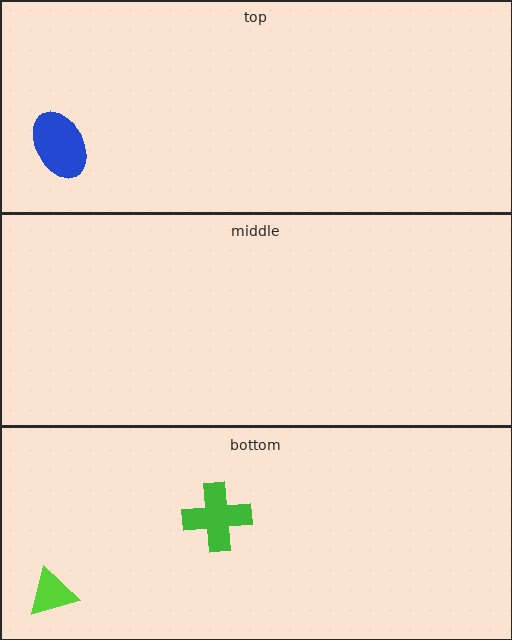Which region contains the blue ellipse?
The top region.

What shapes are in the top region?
The blue ellipse.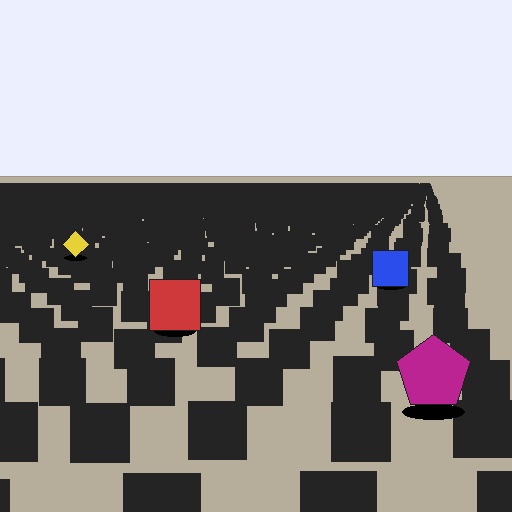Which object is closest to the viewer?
The magenta pentagon is closest. The texture marks near it are larger and more spread out.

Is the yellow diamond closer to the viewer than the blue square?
No. The blue square is closer — you can tell from the texture gradient: the ground texture is coarser near it.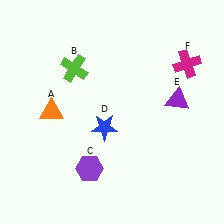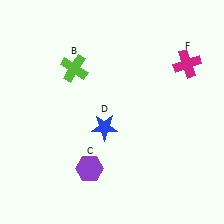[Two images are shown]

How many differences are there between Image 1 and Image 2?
There are 2 differences between the two images.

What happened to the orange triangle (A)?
The orange triangle (A) was removed in Image 2. It was in the top-left area of Image 1.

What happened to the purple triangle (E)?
The purple triangle (E) was removed in Image 2. It was in the top-right area of Image 1.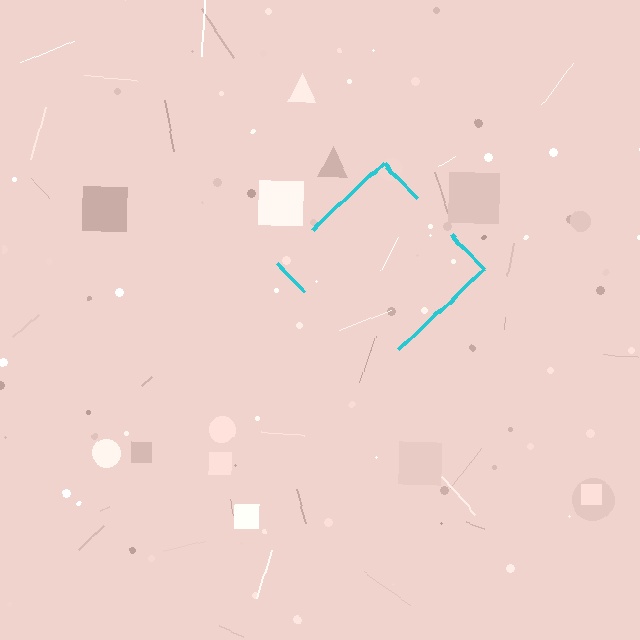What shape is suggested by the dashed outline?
The dashed outline suggests a diamond.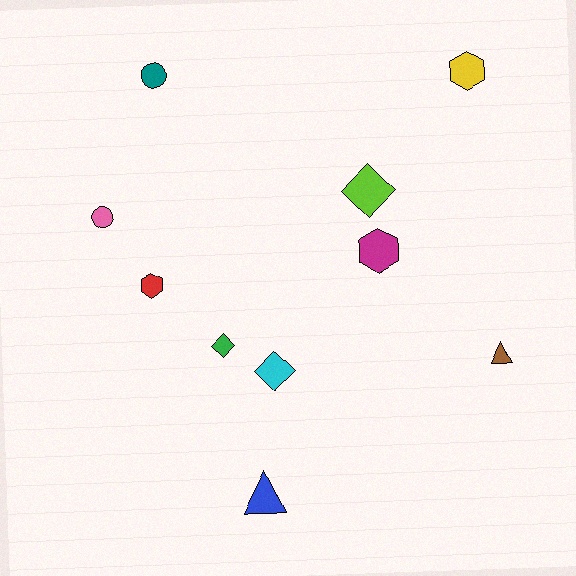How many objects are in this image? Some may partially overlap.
There are 10 objects.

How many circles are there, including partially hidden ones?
There are 2 circles.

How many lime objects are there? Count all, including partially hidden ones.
There is 1 lime object.